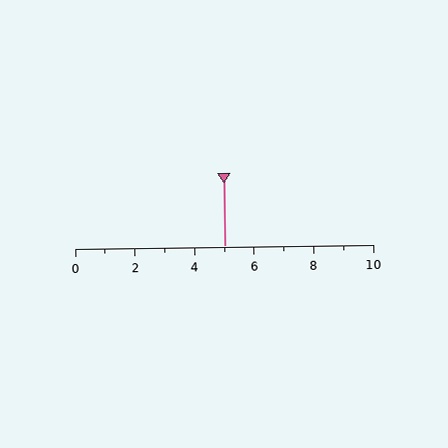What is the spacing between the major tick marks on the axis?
The major ticks are spaced 2 apart.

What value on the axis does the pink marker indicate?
The marker indicates approximately 5.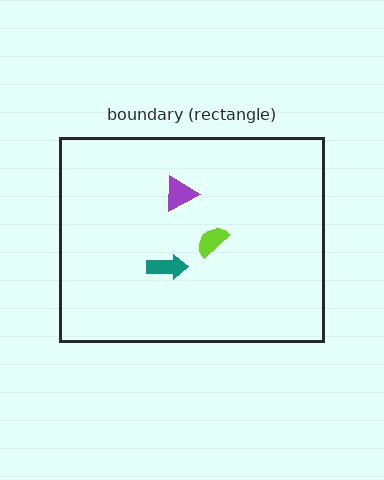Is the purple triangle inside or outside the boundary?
Inside.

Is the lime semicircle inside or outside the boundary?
Inside.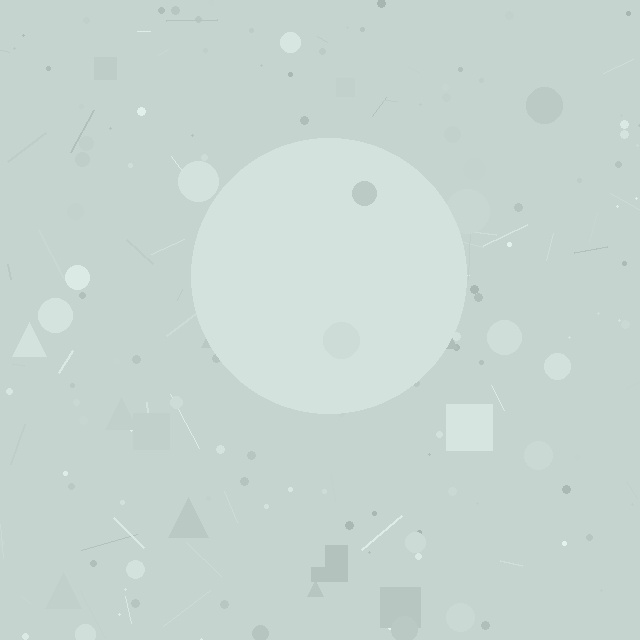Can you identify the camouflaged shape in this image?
The camouflaged shape is a circle.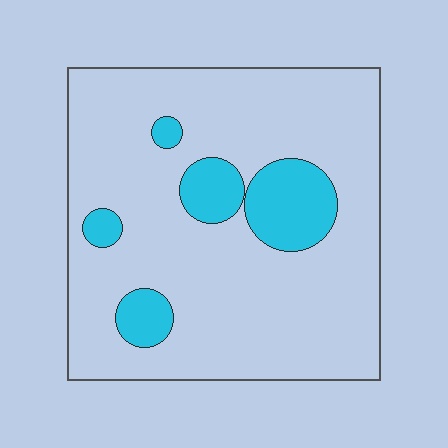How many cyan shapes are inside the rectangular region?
5.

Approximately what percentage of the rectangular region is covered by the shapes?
Approximately 15%.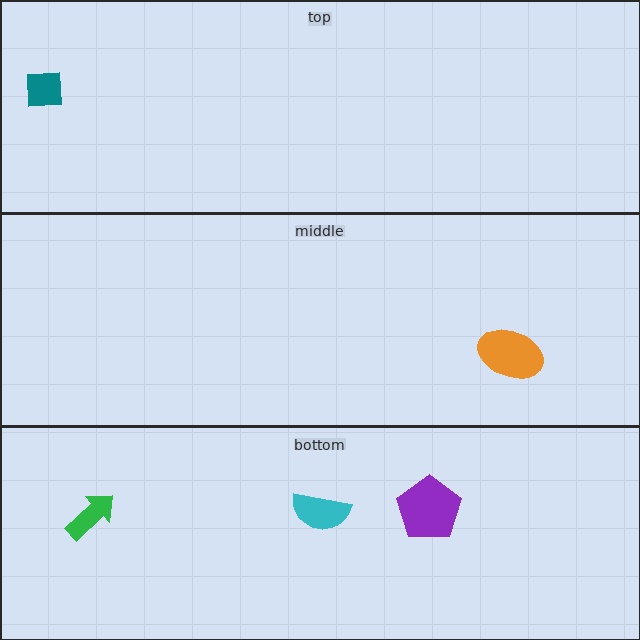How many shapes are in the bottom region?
3.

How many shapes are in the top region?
1.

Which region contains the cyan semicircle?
The bottom region.